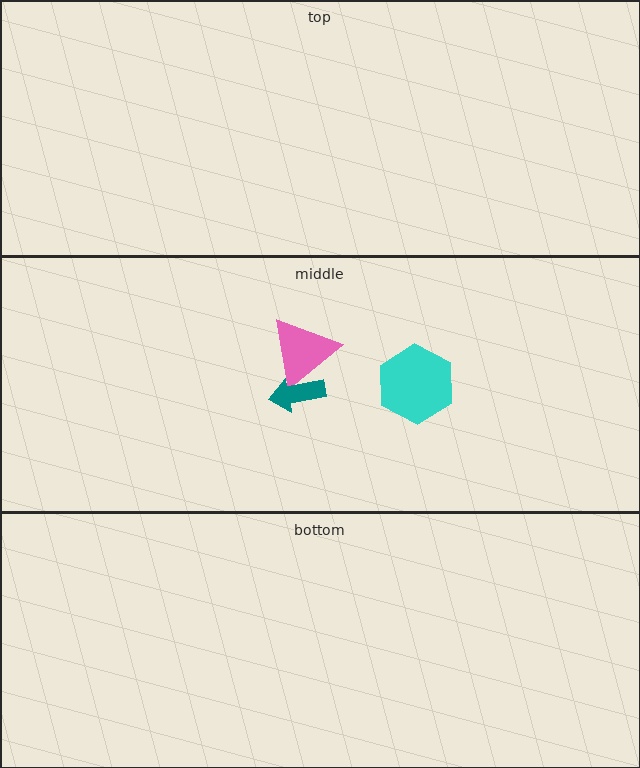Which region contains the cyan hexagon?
The middle region.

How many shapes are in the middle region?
3.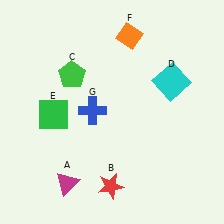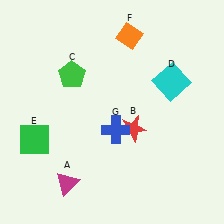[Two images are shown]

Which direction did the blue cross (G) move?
The blue cross (G) moved right.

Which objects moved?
The objects that moved are: the red star (B), the green square (E), the blue cross (G).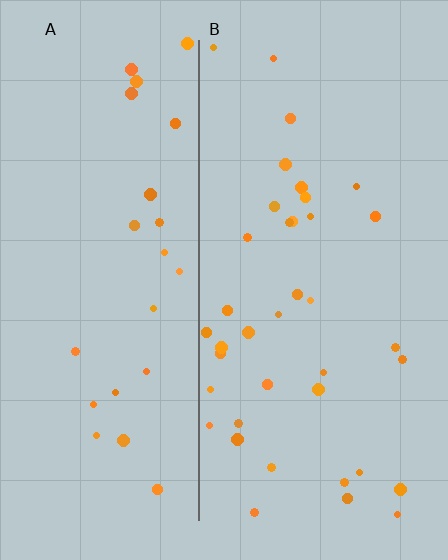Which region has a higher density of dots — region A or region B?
B (the right).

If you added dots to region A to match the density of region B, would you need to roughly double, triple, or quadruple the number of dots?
Approximately double.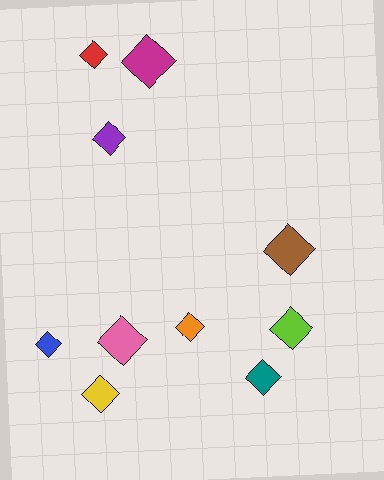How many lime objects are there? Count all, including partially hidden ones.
There is 1 lime object.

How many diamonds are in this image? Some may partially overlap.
There are 10 diamonds.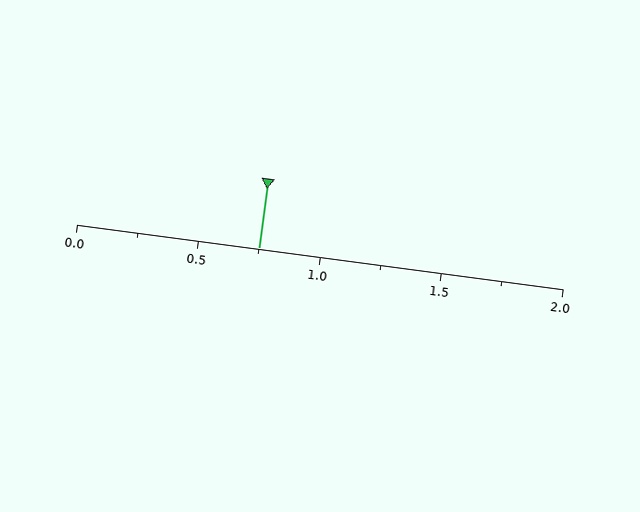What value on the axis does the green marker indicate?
The marker indicates approximately 0.75.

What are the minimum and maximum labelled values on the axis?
The axis runs from 0.0 to 2.0.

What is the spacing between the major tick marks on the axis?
The major ticks are spaced 0.5 apart.